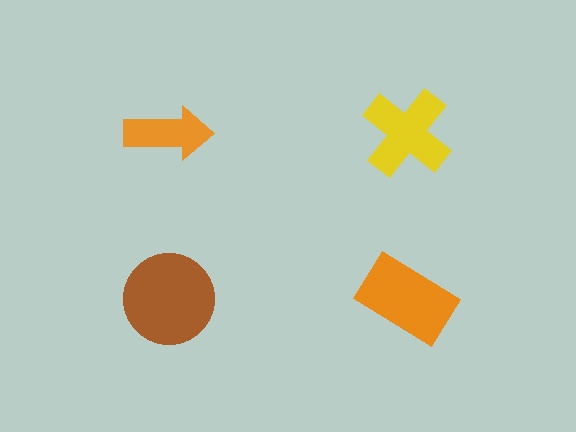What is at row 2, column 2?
An orange rectangle.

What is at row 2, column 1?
A brown circle.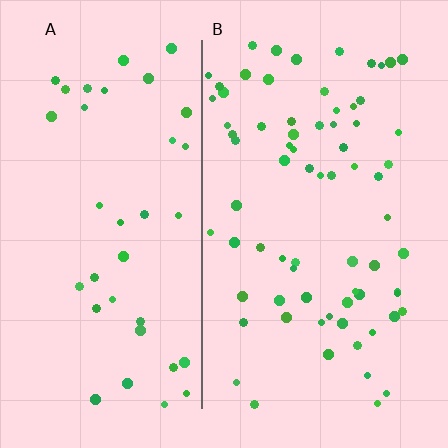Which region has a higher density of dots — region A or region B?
B (the right).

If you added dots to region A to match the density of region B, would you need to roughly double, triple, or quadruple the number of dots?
Approximately double.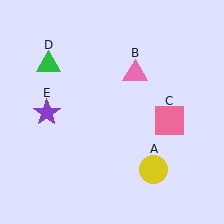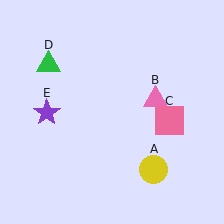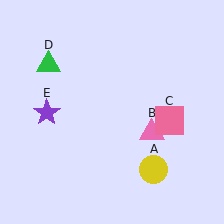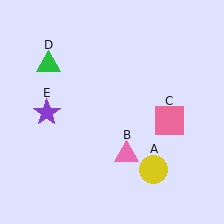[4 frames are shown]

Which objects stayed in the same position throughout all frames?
Yellow circle (object A) and pink square (object C) and green triangle (object D) and purple star (object E) remained stationary.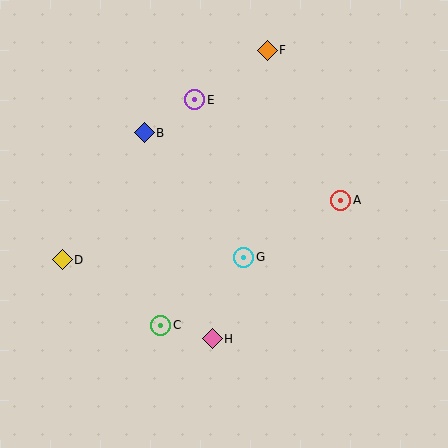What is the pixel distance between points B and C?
The distance between B and C is 193 pixels.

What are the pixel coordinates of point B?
Point B is at (144, 133).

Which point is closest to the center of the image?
Point G at (244, 257) is closest to the center.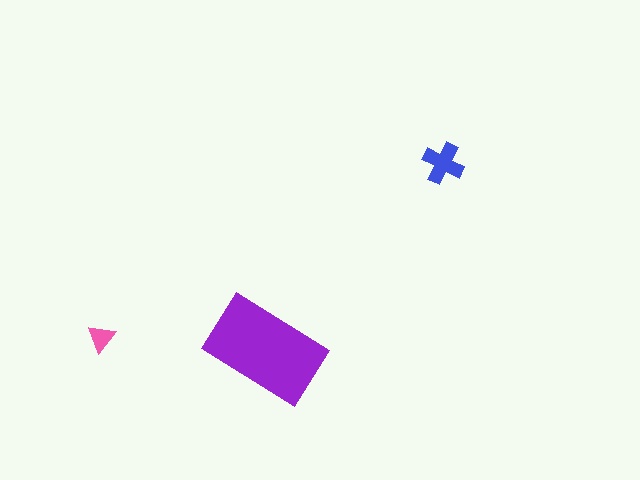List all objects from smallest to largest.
The pink triangle, the blue cross, the purple rectangle.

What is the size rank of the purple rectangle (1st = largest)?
1st.